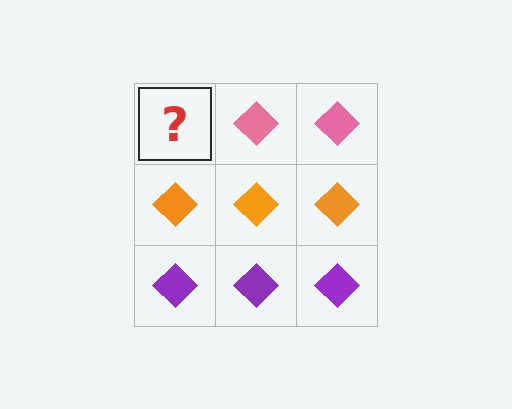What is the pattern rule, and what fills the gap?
The rule is that each row has a consistent color. The gap should be filled with a pink diamond.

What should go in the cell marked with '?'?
The missing cell should contain a pink diamond.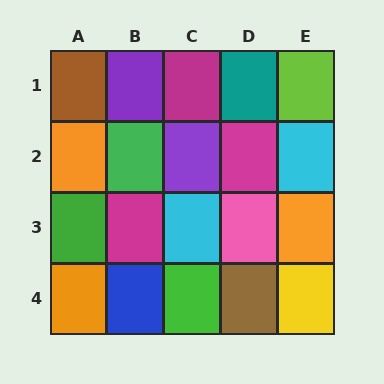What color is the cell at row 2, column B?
Green.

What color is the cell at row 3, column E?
Orange.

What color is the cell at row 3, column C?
Cyan.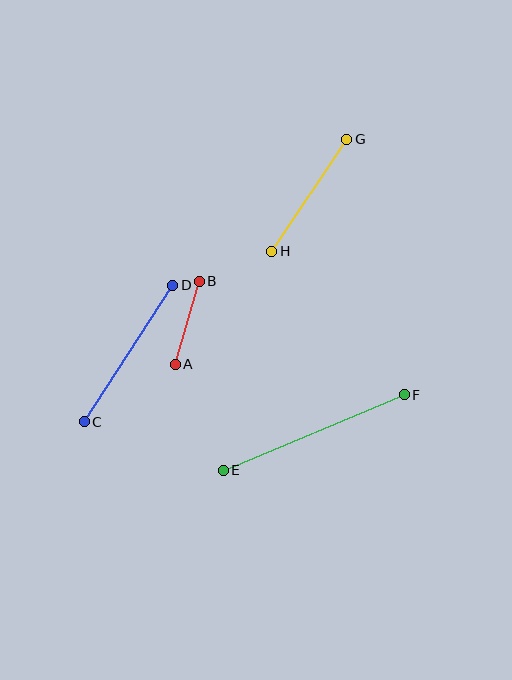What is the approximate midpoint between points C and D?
The midpoint is at approximately (128, 353) pixels.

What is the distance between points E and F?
The distance is approximately 196 pixels.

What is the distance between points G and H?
The distance is approximately 134 pixels.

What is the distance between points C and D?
The distance is approximately 163 pixels.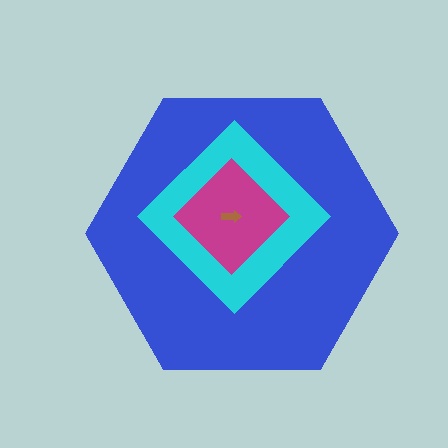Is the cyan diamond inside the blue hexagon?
Yes.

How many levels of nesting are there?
4.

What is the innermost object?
The brown arrow.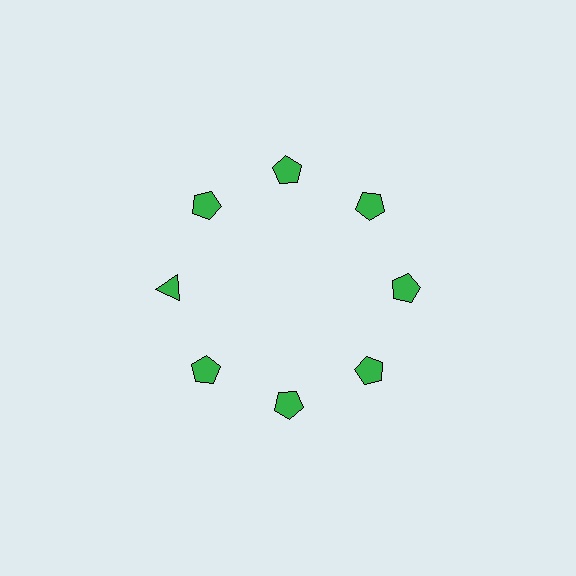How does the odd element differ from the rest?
It has a different shape: triangle instead of pentagon.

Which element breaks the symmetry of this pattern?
The green triangle at roughly the 9 o'clock position breaks the symmetry. All other shapes are green pentagons.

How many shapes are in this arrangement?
There are 8 shapes arranged in a ring pattern.